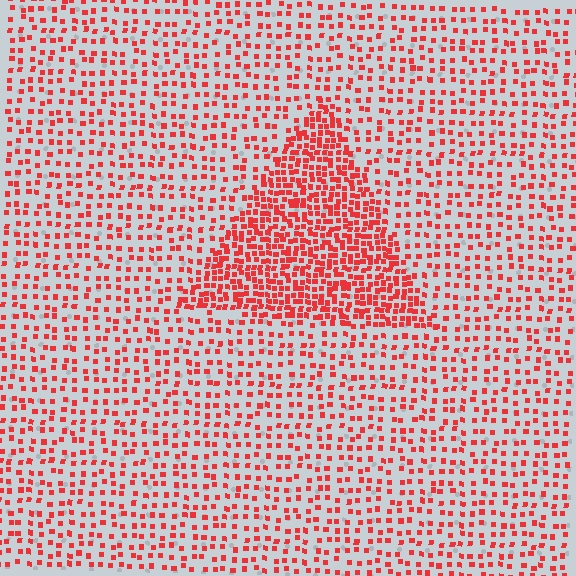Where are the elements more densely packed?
The elements are more densely packed inside the triangle boundary.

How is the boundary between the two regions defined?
The boundary is defined by a change in element density (approximately 2.3x ratio). All elements are the same color, size, and shape.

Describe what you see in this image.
The image contains small red elements arranged at two different densities. A triangle-shaped region is visible where the elements are more densely packed than the surrounding area.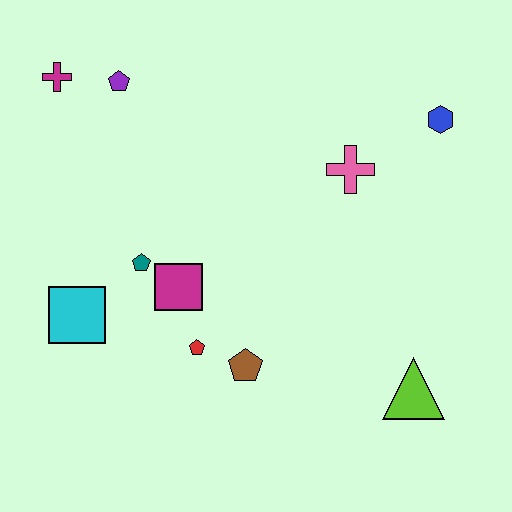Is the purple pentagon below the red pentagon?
No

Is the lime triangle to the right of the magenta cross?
Yes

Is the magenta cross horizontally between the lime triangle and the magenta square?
No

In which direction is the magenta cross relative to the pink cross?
The magenta cross is to the left of the pink cross.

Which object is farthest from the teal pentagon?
The blue hexagon is farthest from the teal pentagon.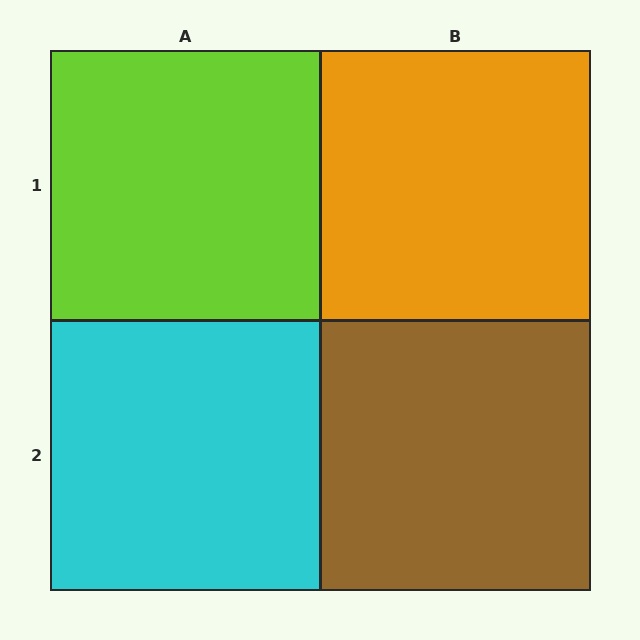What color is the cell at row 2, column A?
Cyan.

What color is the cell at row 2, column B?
Brown.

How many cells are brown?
1 cell is brown.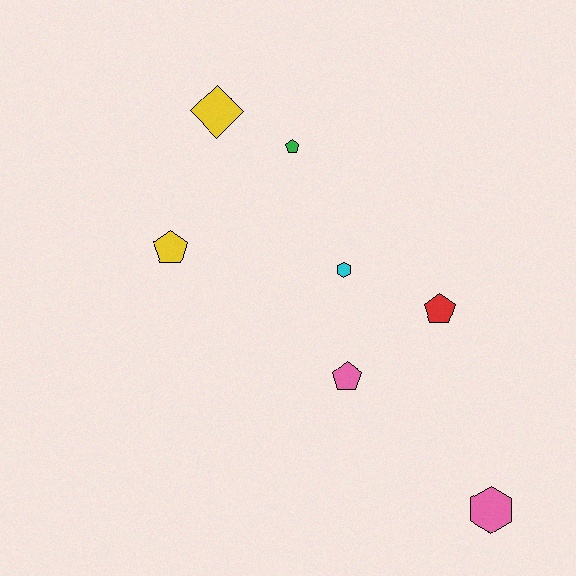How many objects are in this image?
There are 7 objects.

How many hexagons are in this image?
There are 2 hexagons.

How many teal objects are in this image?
There are no teal objects.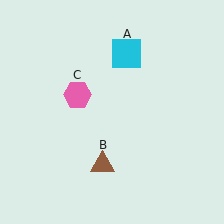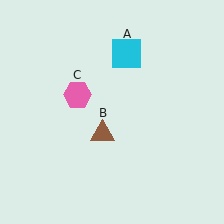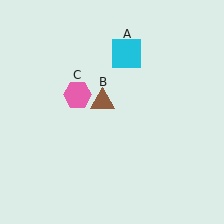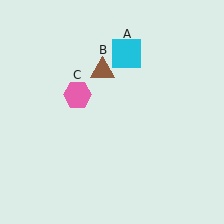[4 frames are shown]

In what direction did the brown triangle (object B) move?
The brown triangle (object B) moved up.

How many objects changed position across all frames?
1 object changed position: brown triangle (object B).